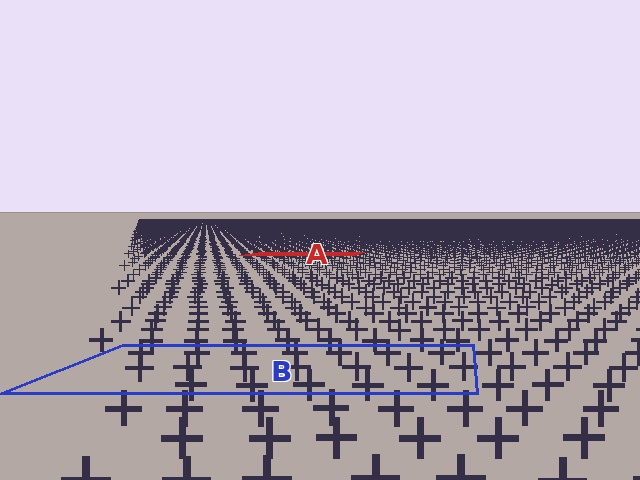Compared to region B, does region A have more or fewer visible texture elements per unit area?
Region A has more texture elements per unit area — they are packed more densely because it is farther away.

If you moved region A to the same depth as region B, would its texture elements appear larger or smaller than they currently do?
They would appear larger. At a closer depth, the same texture elements are projected at a bigger on-screen size.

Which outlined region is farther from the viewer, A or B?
Region A is farther from the viewer — the texture elements inside it appear smaller and more densely packed.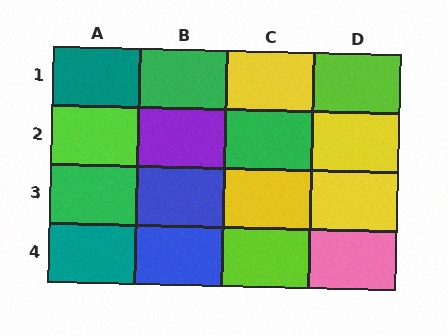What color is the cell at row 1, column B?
Green.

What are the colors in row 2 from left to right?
Lime, purple, green, yellow.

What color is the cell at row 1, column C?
Yellow.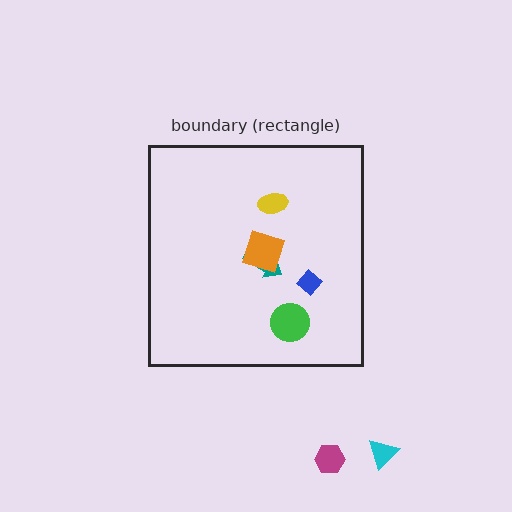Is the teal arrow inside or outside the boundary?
Inside.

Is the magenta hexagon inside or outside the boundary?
Outside.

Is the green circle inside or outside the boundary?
Inside.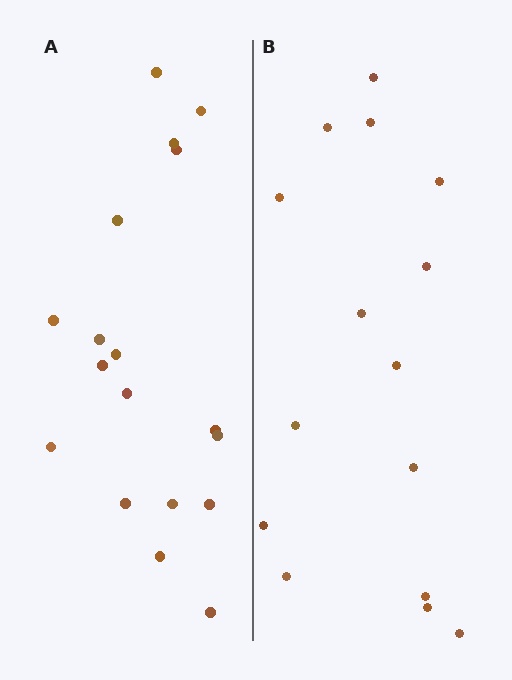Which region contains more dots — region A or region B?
Region A (the left region) has more dots.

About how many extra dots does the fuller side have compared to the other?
Region A has just a few more — roughly 2 or 3 more dots than region B.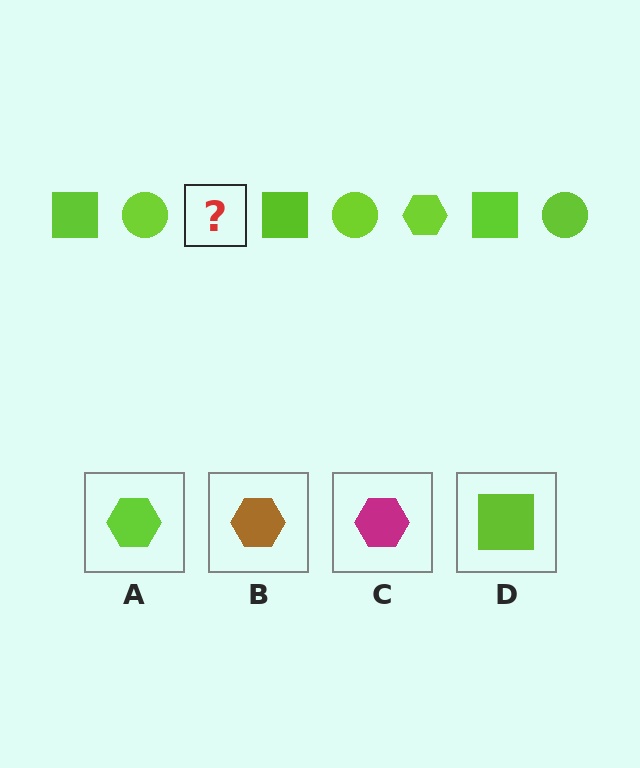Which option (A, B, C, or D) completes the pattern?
A.